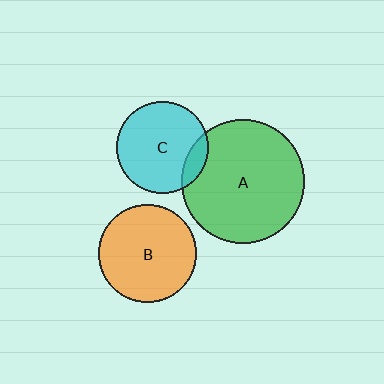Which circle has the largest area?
Circle A (green).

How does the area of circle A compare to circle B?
Approximately 1.6 times.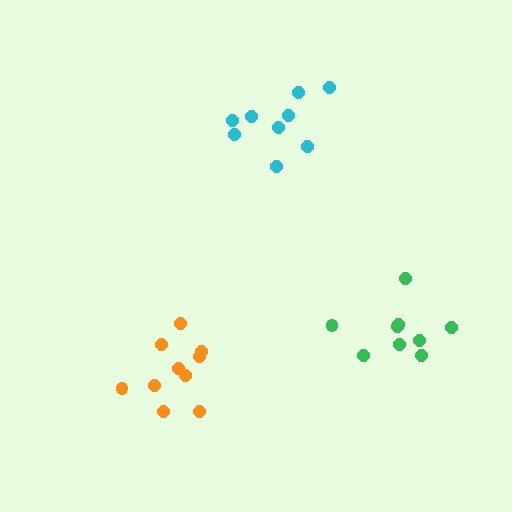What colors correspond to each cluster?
The clusters are colored: orange, cyan, green.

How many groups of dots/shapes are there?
There are 3 groups.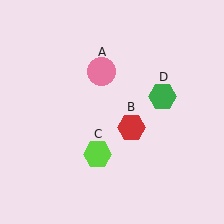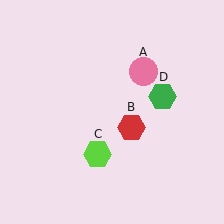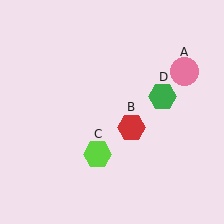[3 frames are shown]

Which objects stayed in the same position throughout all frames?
Red hexagon (object B) and lime hexagon (object C) and green hexagon (object D) remained stationary.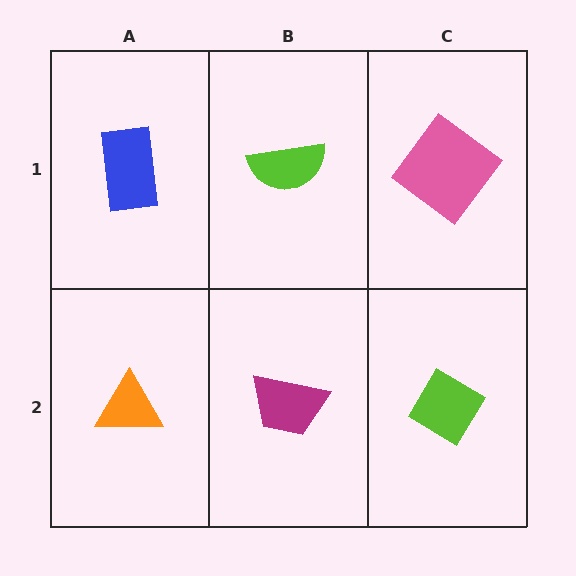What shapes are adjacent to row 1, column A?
An orange triangle (row 2, column A), a lime semicircle (row 1, column B).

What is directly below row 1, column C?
A lime diamond.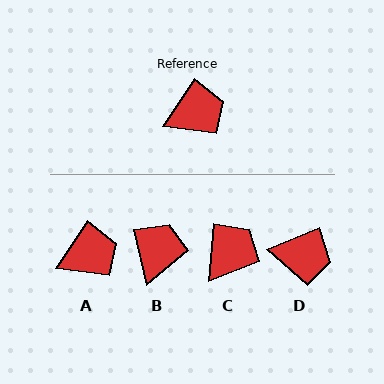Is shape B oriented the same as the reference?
No, it is off by about 48 degrees.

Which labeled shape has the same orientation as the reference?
A.